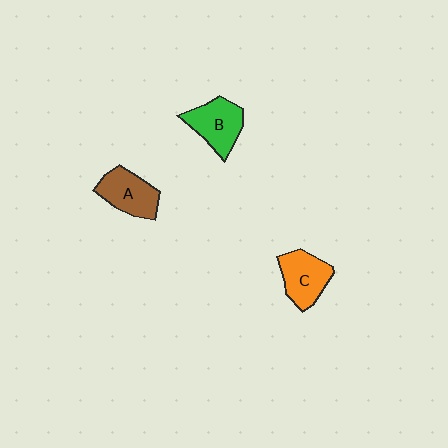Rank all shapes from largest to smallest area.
From largest to smallest: B (green), C (orange), A (brown).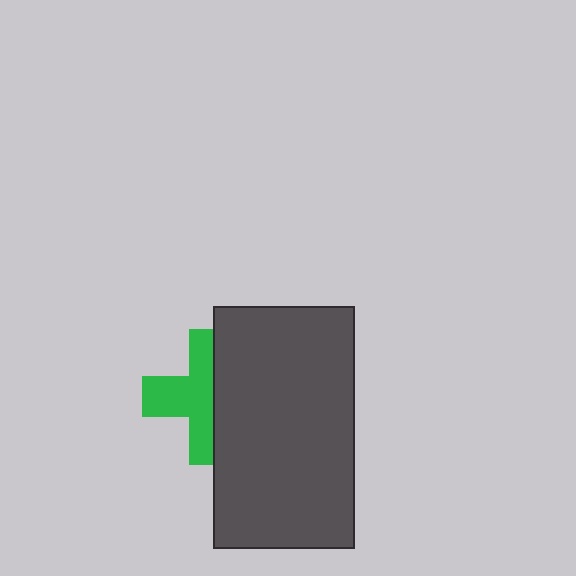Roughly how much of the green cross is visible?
About half of it is visible (roughly 55%).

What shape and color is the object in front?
The object in front is a dark gray rectangle.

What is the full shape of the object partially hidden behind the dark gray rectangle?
The partially hidden object is a green cross.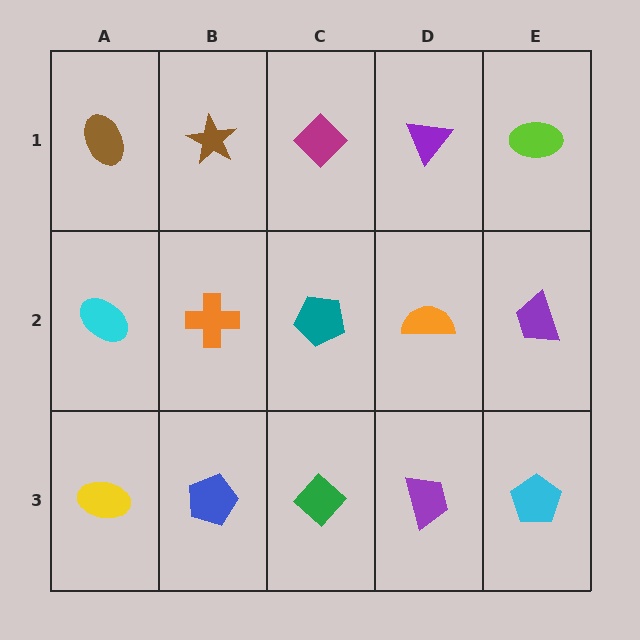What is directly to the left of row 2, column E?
An orange semicircle.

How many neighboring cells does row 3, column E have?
2.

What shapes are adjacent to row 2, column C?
A magenta diamond (row 1, column C), a green diamond (row 3, column C), an orange cross (row 2, column B), an orange semicircle (row 2, column D).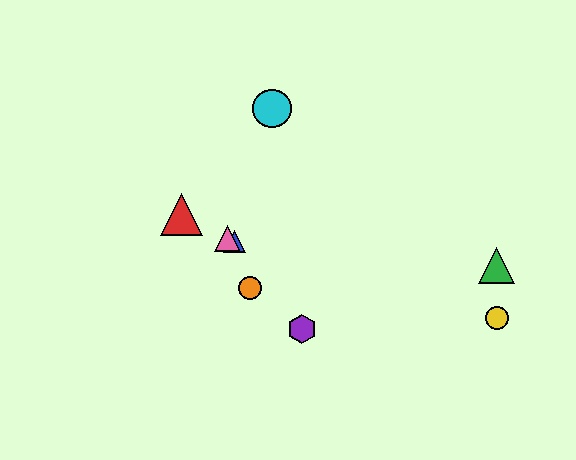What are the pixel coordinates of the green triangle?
The green triangle is at (496, 266).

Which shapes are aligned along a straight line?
The red triangle, the blue triangle, the pink triangle are aligned along a straight line.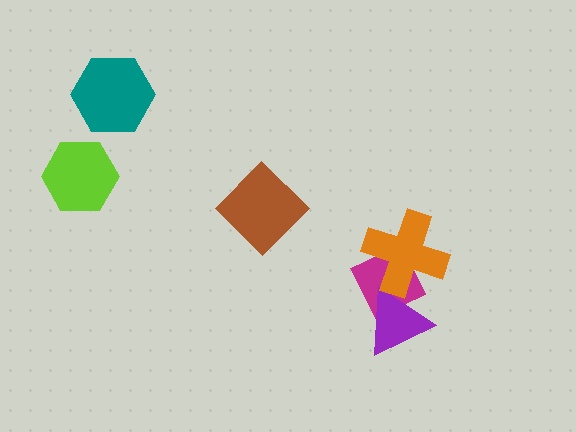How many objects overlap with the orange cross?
2 objects overlap with the orange cross.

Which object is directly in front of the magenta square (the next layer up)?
The purple triangle is directly in front of the magenta square.